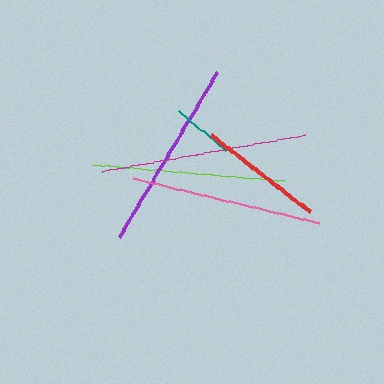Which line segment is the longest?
The magenta line is the longest at approximately 206 pixels.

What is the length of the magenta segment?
The magenta segment is approximately 206 pixels long.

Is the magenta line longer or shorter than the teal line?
The magenta line is longer than the teal line.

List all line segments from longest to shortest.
From longest to shortest: magenta, purple, pink, lime, red, teal.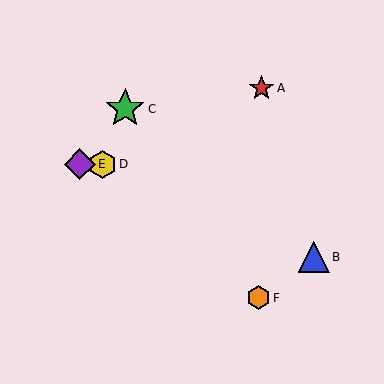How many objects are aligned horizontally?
2 objects (D, E) are aligned horizontally.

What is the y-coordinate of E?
Object E is at y≈164.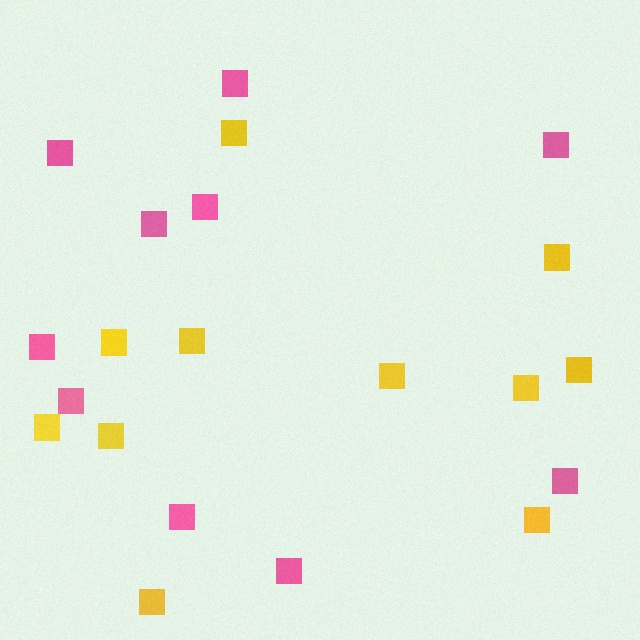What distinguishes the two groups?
There are 2 groups: one group of yellow squares (11) and one group of pink squares (10).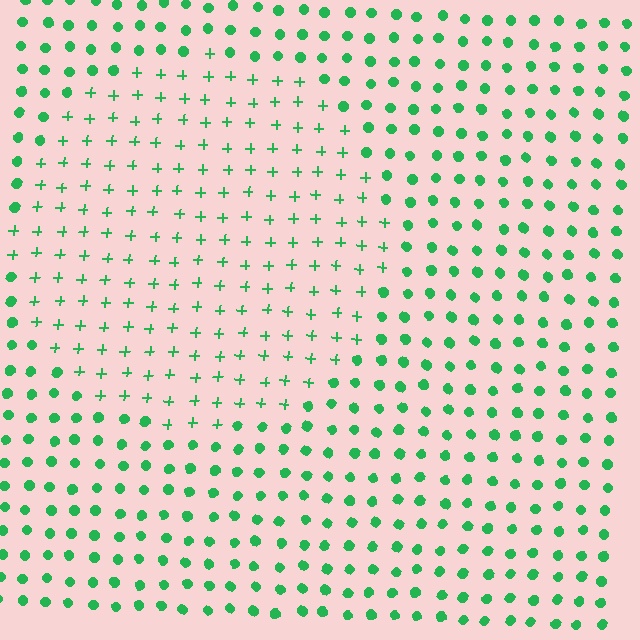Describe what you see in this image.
The image is filled with small green elements arranged in a uniform grid. A circle-shaped region contains plus signs, while the surrounding area contains circles. The boundary is defined purely by the change in element shape.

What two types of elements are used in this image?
The image uses plus signs inside the circle region and circles outside it.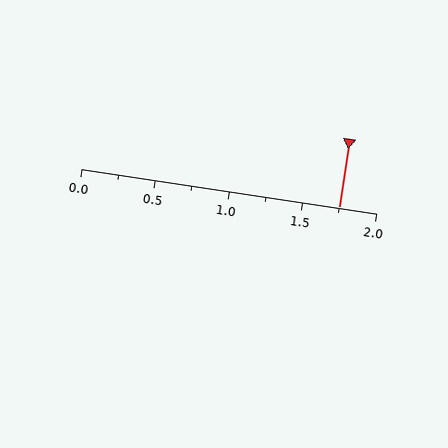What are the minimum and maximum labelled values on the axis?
The axis runs from 0.0 to 2.0.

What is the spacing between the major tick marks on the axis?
The major ticks are spaced 0.5 apart.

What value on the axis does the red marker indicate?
The marker indicates approximately 1.75.